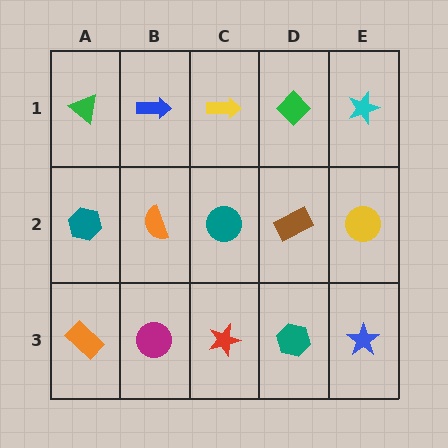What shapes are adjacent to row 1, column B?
An orange semicircle (row 2, column B), a green triangle (row 1, column A), a yellow arrow (row 1, column C).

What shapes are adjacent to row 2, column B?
A blue arrow (row 1, column B), a magenta circle (row 3, column B), a teal hexagon (row 2, column A), a teal circle (row 2, column C).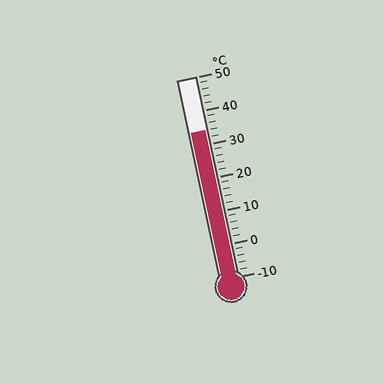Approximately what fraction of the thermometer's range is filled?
The thermometer is filled to approximately 75% of its range.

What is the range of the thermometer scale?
The thermometer scale ranges from -10°C to 50°C.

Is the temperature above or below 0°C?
The temperature is above 0°C.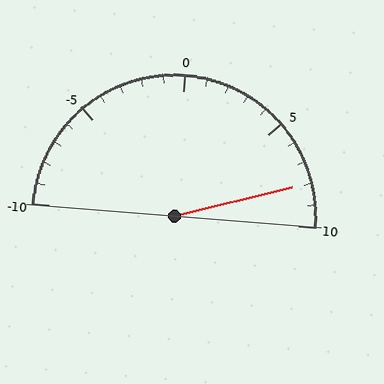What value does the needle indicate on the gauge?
The needle indicates approximately 8.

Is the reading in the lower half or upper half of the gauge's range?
The reading is in the upper half of the range (-10 to 10).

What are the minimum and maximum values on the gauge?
The gauge ranges from -10 to 10.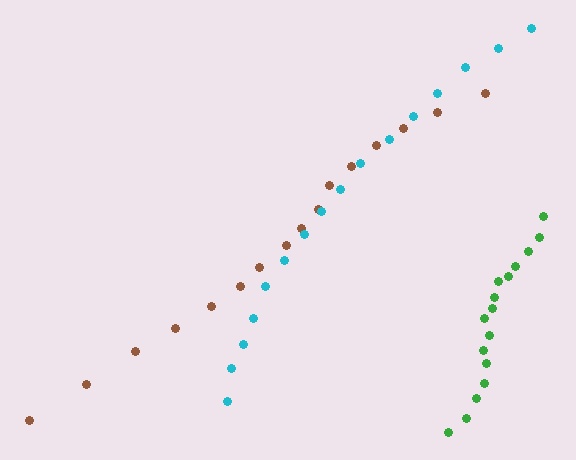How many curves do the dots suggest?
There are 3 distinct paths.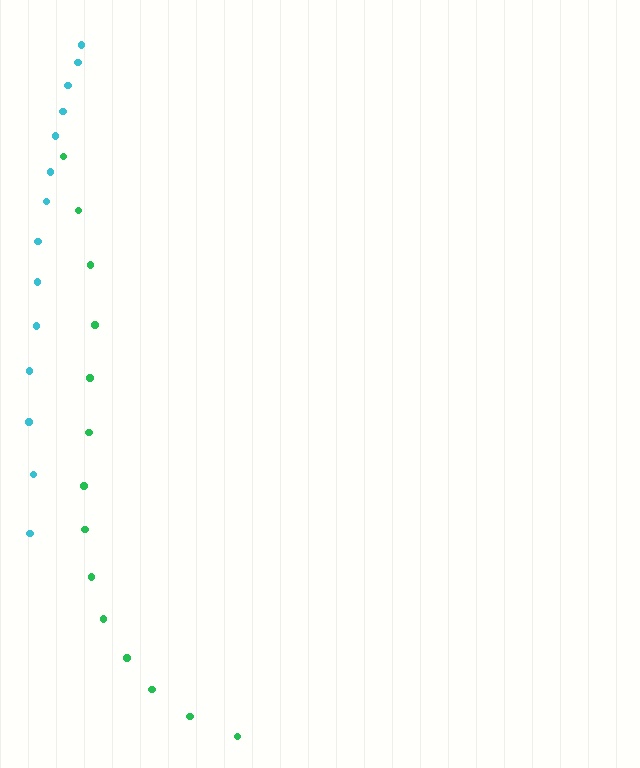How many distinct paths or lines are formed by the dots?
There are 2 distinct paths.